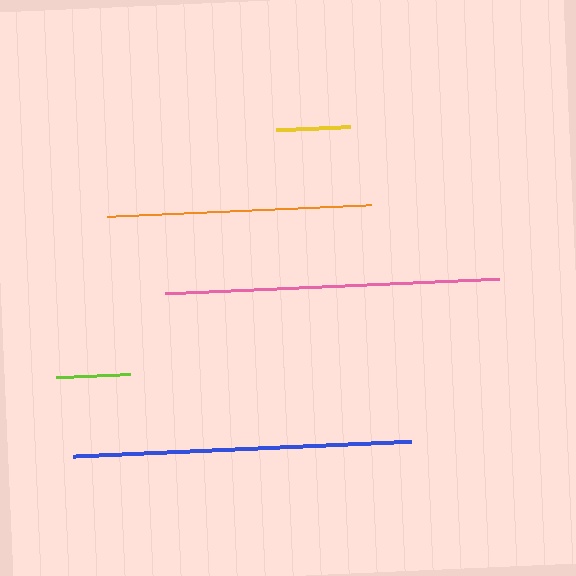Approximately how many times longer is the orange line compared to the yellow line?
The orange line is approximately 3.6 times the length of the yellow line.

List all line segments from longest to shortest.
From longest to shortest: blue, pink, orange, lime, yellow.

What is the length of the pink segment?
The pink segment is approximately 334 pixels long.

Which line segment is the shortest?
The yellow line is the shortest at approximately 74 pixels.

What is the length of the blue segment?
The blue segment is approximately 338 pixels long.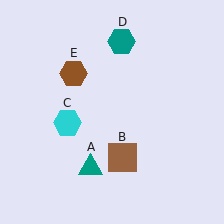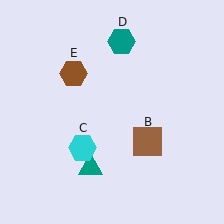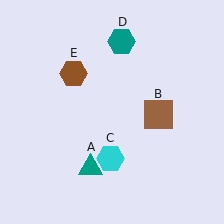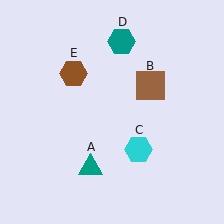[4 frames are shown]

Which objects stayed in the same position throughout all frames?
Teal triangle (object A) and teal hexagon (object D) and brown hexagon (object E) remained stationary.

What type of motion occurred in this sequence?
The brown square (object B), cyan hexagon (object C) rotated counterclockwise around the center of the scene.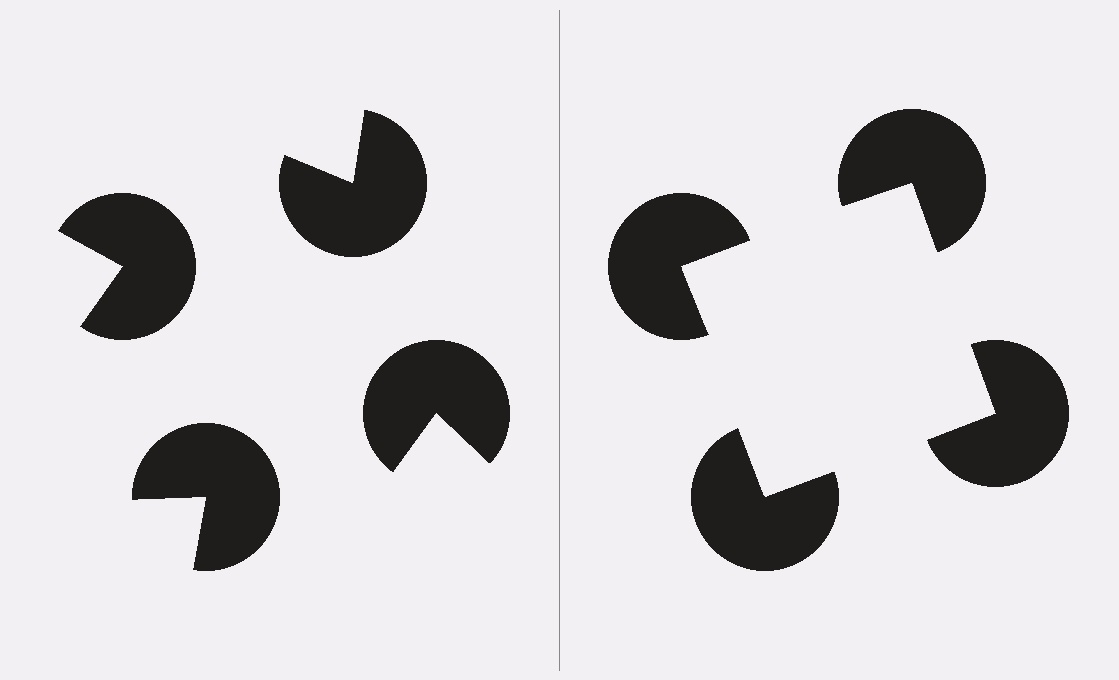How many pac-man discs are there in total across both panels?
8 — 4 on each side.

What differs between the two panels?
The pac-man discs are positioned identically on both sides; only the wedge orientations differ. On the right they align to a square; on the left they are misaligned.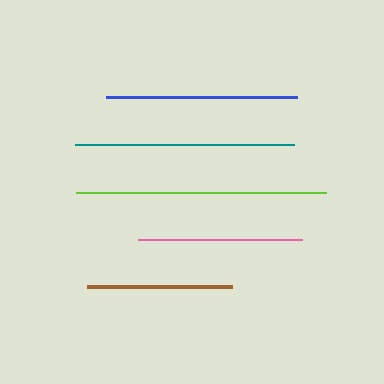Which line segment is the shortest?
The brown line is the shortest at approximately 145 pixels.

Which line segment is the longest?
The lime line is the longest at approximately 250 pixels.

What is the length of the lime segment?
The lime segment is approximately 250 pixels long.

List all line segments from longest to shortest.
From longest to shortest: lime, teal, blue, pink, brown.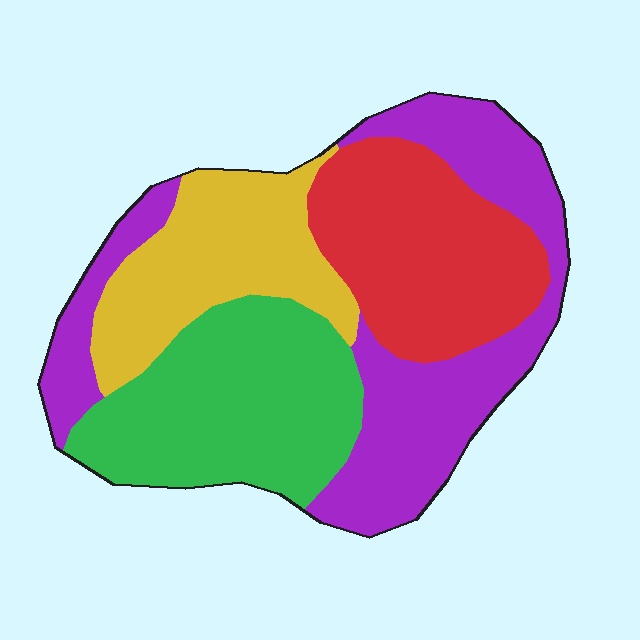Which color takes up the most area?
Purple, at roughly 30%.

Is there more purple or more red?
Purple.